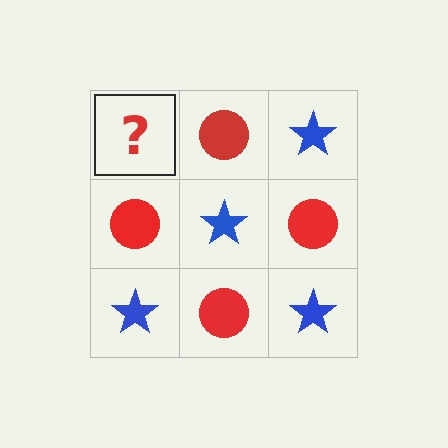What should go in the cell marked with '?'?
The missing cell should contain a blue star.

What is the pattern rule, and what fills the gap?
The rule is that it alternates blue star and red circle in a checkerboard pattern. The gap should be filled with a blue star.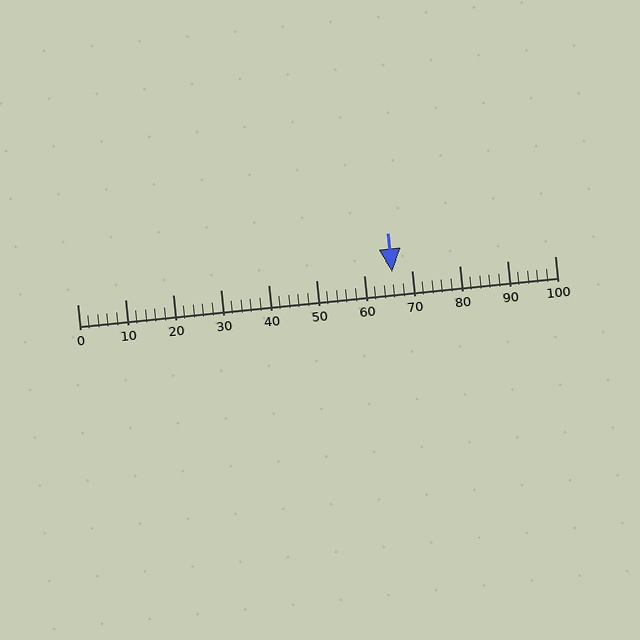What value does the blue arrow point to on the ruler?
The blue arrow points to approximately 66.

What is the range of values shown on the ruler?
The ruler shows values from 0 to 100.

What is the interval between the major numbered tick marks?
The major tick marks are spaced 10 units apart.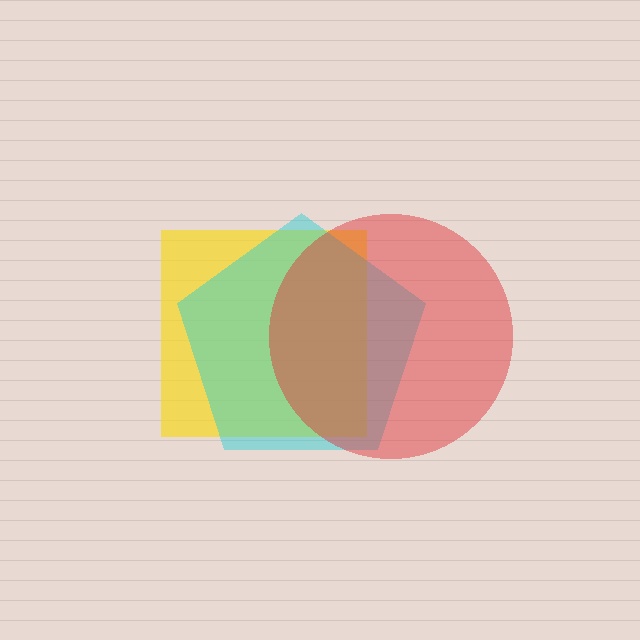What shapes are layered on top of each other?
The layered shapes are: a yellow square, a cyan pentagon, a red circle.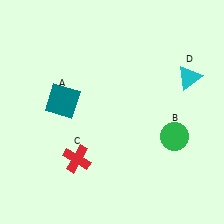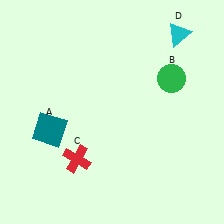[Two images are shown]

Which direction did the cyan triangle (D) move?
The cyan triangle (D) moved up.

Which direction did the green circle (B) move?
The green circle (B) moved up.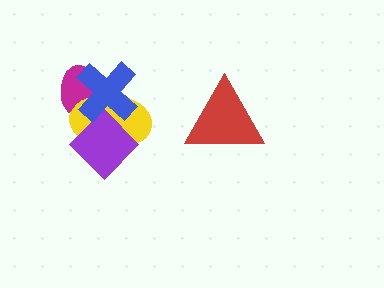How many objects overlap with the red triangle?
0 objects overlap with the red triangle.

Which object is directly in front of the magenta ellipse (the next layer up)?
The yellow ellipse is directly in front of the magenta ellipse.